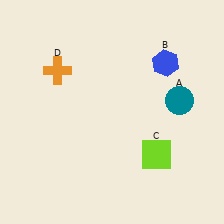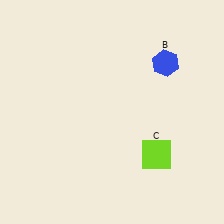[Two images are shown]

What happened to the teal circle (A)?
The teal circle (A) was removed in Image 2. It was in the top-right area of Image 1.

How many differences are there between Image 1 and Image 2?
There are 2 differences between the two images.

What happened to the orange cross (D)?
The orange cross (D) was removed in Image 2. It was in the top-left area of Image 1.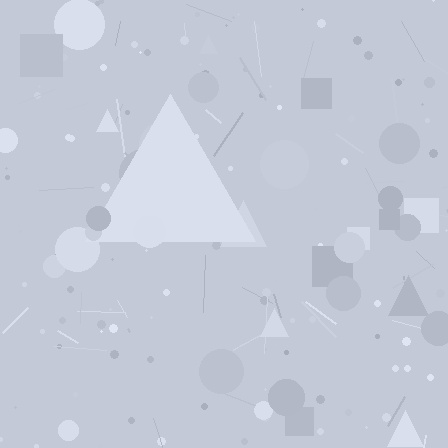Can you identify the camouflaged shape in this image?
The camouflaged shape is a triangle.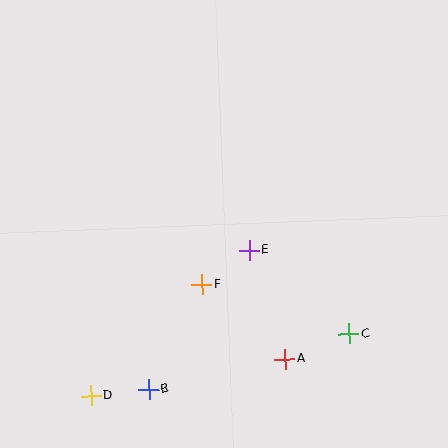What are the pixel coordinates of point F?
Point F is at (202, 285).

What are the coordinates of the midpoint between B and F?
The midpoint between B and F is at (175, 337).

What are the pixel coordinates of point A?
Point A is at (285, 359).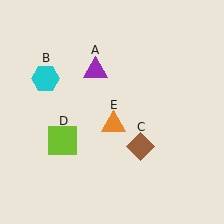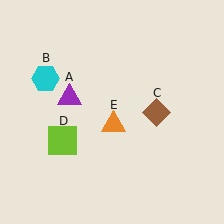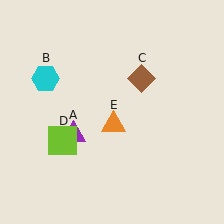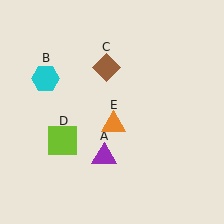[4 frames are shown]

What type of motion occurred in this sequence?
The purple triangle (object A), brown diamond (object C) rotated counterclockwise around the center of the scene.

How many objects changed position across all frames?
2 objects changed position: purple triangle (object A), brown diamond (object C).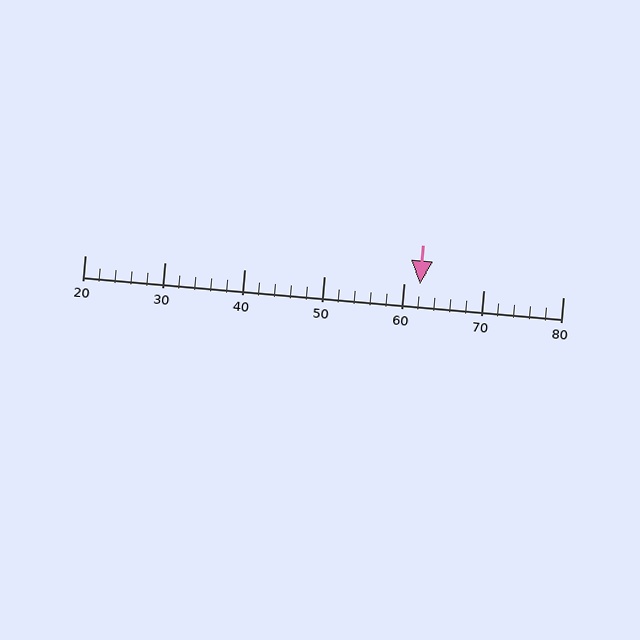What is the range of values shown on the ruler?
The ruler shows values from 20 to 80.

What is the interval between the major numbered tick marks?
The major tick marks are spaced 10 units apart.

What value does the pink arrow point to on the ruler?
The pink arrow points to approximately 62.